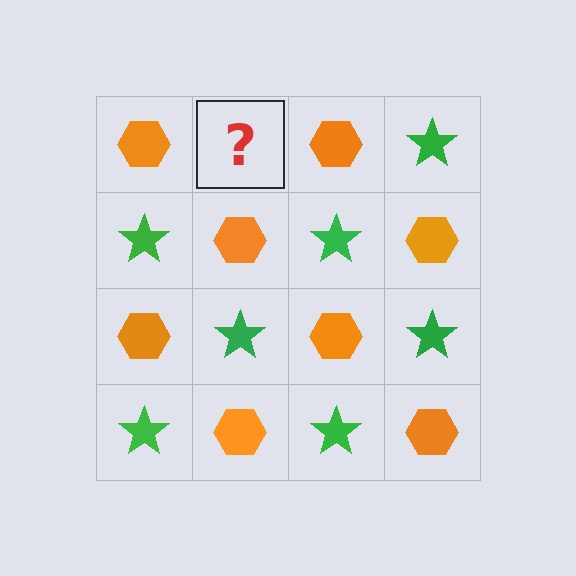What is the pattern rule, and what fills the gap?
The rule is that it alternates orange hexagon and green star in a checkerboard pattern. The gap should be filled with a green star.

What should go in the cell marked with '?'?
The missing cell should contain a green star.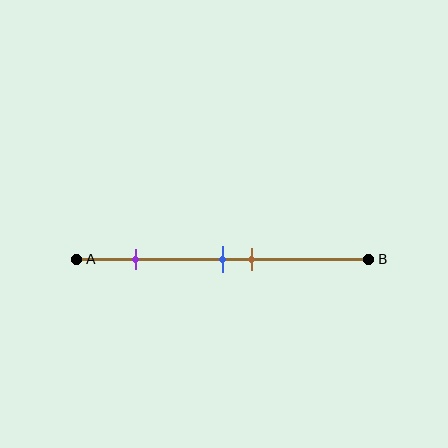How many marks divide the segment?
There are 3 marks dividing the segment.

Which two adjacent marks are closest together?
The blue and brown marks are the closest adjacent pair.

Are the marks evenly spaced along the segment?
No, the marks are not evenly spaced.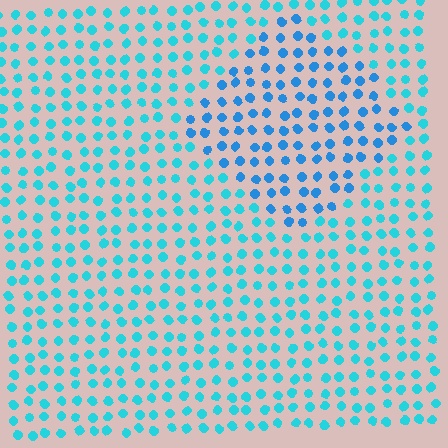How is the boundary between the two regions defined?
The boundary is defined purely by a slight shift in hue (about 24 degrees). Spacing, size, and orientation are identical on both sides.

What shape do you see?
I see a diamond.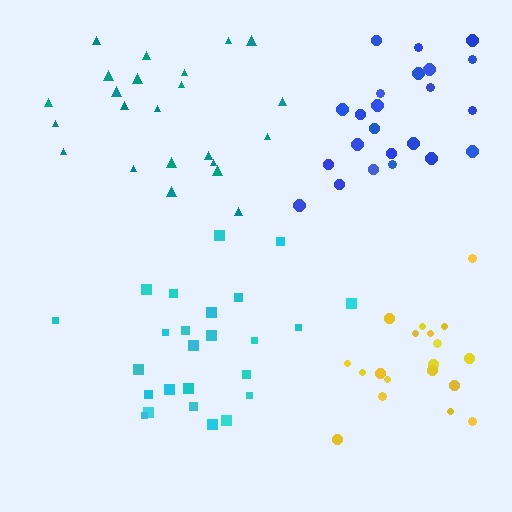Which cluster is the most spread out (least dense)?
Blue.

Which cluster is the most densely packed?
Yellow.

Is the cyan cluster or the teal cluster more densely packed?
Teal.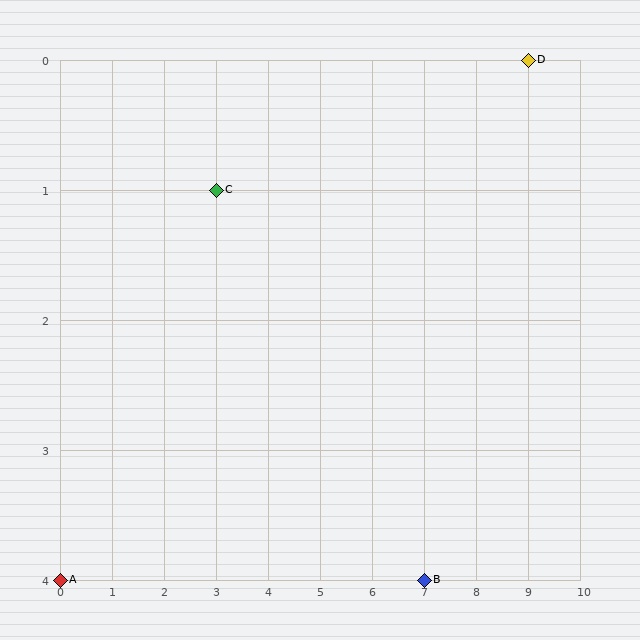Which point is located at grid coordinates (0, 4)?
Point A is at (0, 4).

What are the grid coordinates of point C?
Point C is at grid coordinates (3, 1).